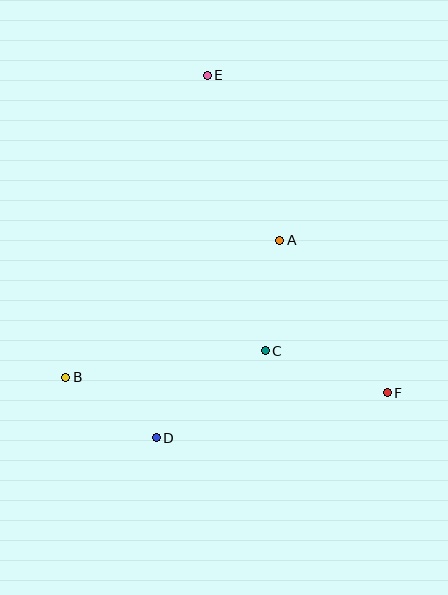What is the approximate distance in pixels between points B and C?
The distance between B and C is approximately 201 pixels.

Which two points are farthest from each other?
Points D and E are farthest from each other.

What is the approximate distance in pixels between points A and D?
The distance between A and D is approximately 233 pixels.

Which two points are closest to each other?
Points B and D are closest to each other.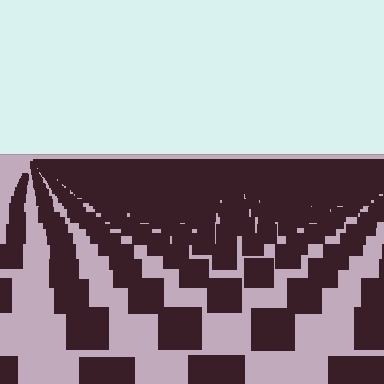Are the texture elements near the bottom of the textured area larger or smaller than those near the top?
Larger. Near the bottom, elements are closer to the viewer and appear at a bigger on-screen size.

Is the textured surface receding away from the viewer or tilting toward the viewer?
The surface is receding away from the viewer. Texture elements get smaller and denser toward the top.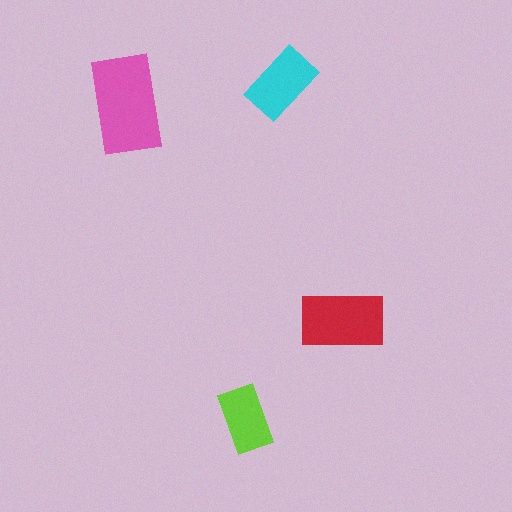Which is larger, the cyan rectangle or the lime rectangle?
The cyan one.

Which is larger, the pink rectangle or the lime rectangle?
The pink one.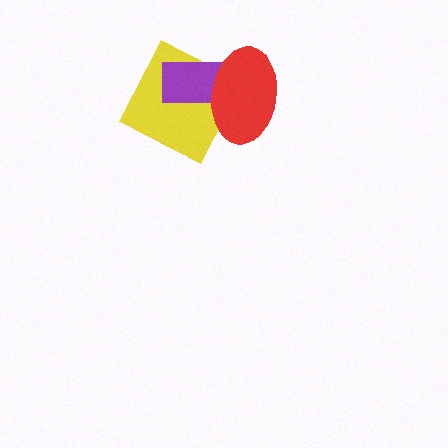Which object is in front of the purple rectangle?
The red ellipse is in front of the purple rectangle.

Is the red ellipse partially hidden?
No, no other shape covers it.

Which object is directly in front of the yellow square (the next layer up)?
The purple rectangle is directly in front of the yellow square.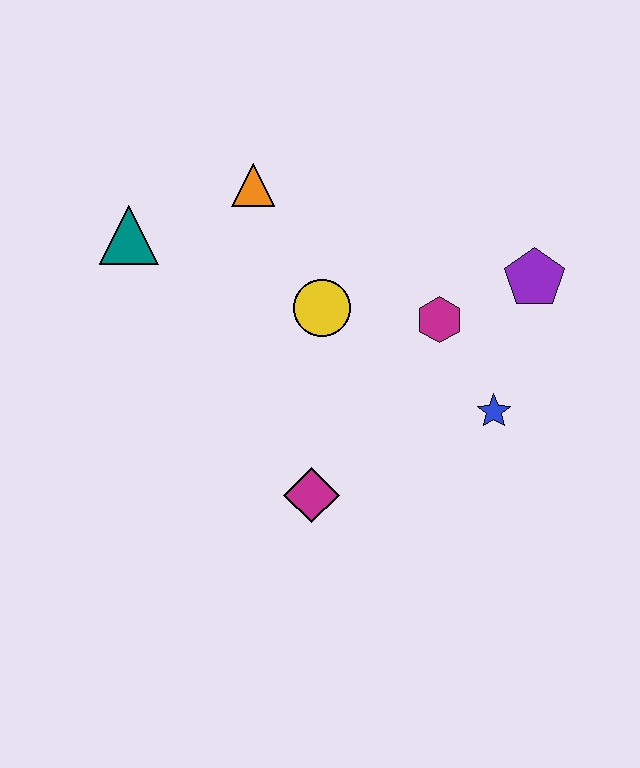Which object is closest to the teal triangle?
The orange triangle is closest to the teal triangle.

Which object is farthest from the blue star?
The teal triangle is farthest from the blue star.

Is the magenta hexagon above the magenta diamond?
Yes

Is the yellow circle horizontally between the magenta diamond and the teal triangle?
No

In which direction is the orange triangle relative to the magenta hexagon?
The orange triangle is to the left of the magenta hexagon.